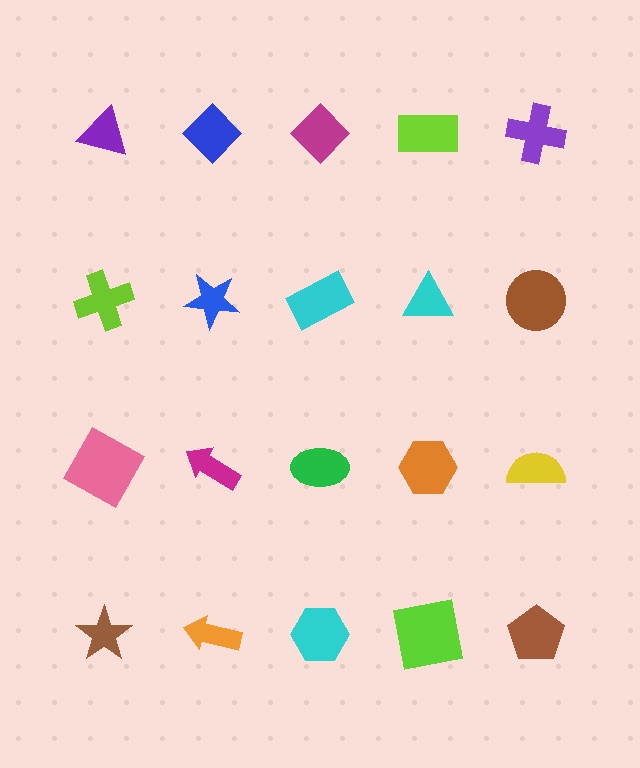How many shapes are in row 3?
5 shapes.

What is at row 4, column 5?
A brown pentagon.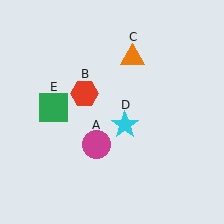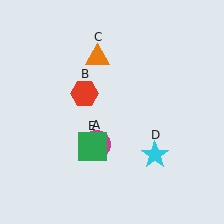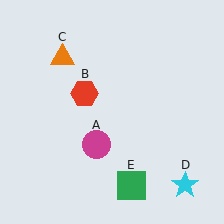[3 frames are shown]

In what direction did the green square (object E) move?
The green square (object E) moved down and to the right.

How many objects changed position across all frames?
3 objects changed position: orange triangle (object C), cyan star (object D), green square (object E).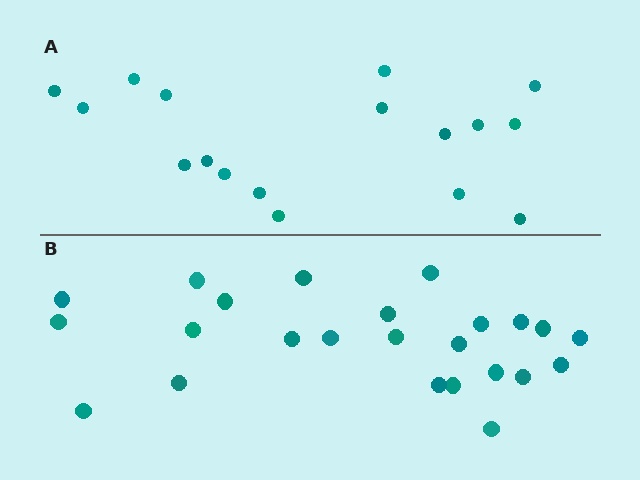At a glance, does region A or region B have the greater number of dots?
Region B (the bottom region) has more dots.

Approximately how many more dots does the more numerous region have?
Region B has roughly 8 or so more dots than region A.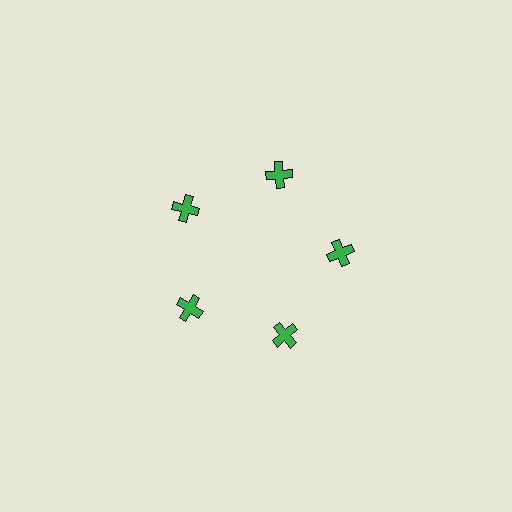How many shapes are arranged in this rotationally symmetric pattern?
There are 5 shapes, arranged in 5 groups of 1.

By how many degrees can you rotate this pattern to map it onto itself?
The pattern maps onto itself every 72 degrees of rotation.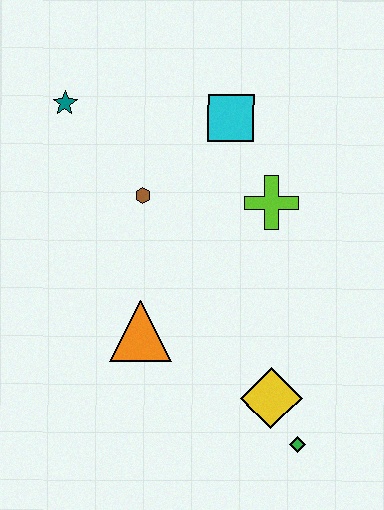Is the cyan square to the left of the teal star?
No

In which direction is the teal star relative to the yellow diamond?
The teal star is above the yellow diamond.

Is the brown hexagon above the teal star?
No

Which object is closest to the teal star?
The brown hexagon is closest to the teal star.